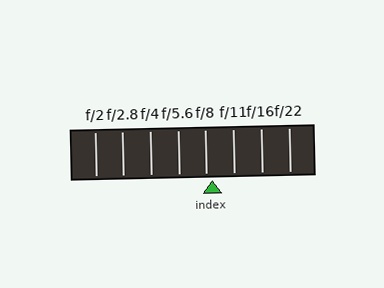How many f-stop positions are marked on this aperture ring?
There are 8 f-stop positions marked.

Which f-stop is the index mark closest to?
The index mark is closest to f/8.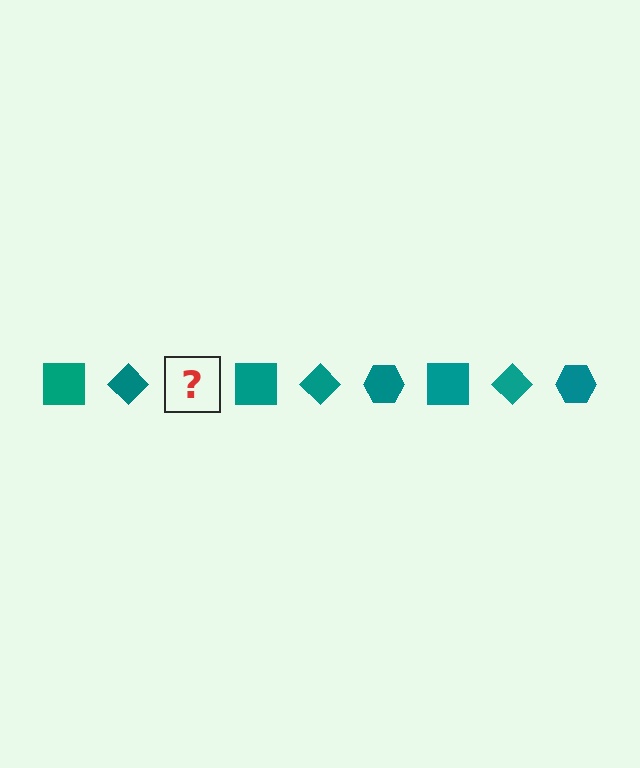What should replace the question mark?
The question mark should be replaced with a teal hexagon.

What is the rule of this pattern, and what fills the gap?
The rule is that the pattern cycles through square, diamond, hexagon shapes in teal. The gap should be filled with a teal hexagon.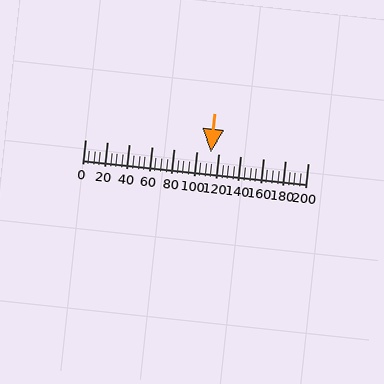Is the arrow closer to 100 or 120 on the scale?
The arrow is closer to 120.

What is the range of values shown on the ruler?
The ruler shows values from 0 to 200.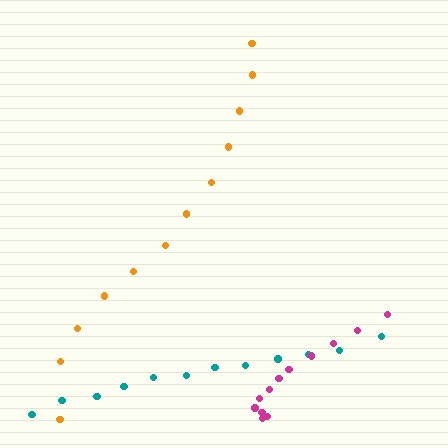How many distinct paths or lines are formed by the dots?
There are 3 distinct paths.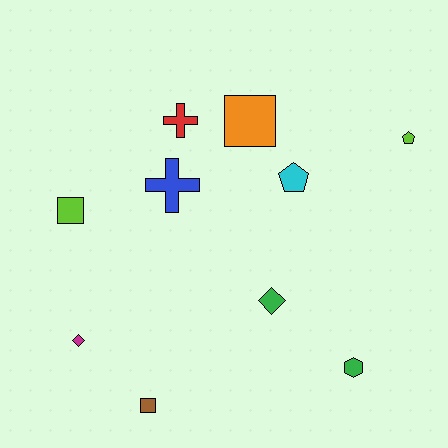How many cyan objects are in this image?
There is 1 cyan object.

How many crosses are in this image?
There are 2 crosses.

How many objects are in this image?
There are 10 objects.